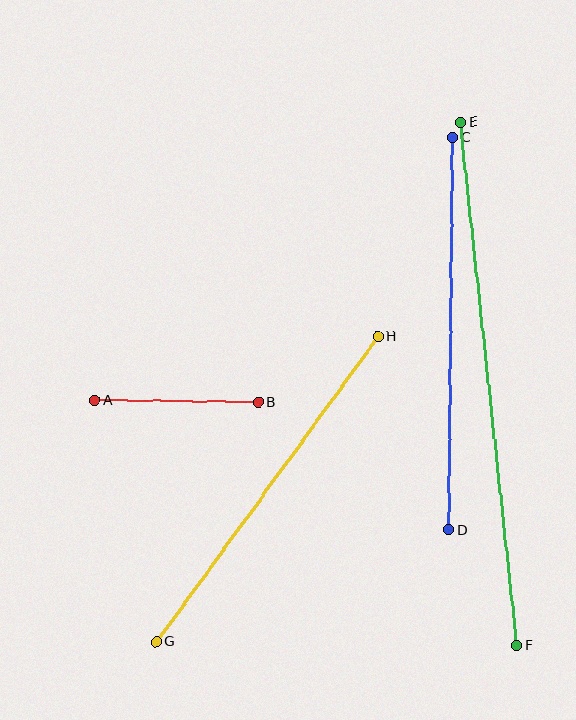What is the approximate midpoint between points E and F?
The midpoint is at approximately (489, 384) pixels.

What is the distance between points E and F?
The distance is approximately 526 pixels.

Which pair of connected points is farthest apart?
Points E and F are farthest apart.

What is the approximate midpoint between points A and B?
The midpoint is at approximately (176, 401) pixels.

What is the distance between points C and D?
The distance is approximately 393 pixels.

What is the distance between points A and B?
The distance is approximately 163 pixels.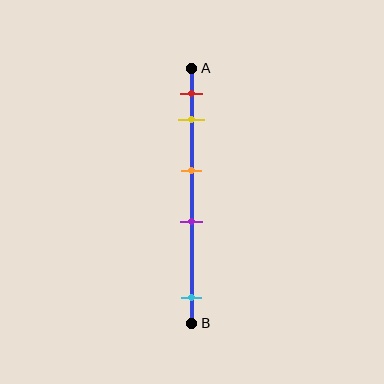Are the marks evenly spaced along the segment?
No, the marks are not evenly spaced.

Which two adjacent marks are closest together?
The red and yellow marks are the closest adjacent pair.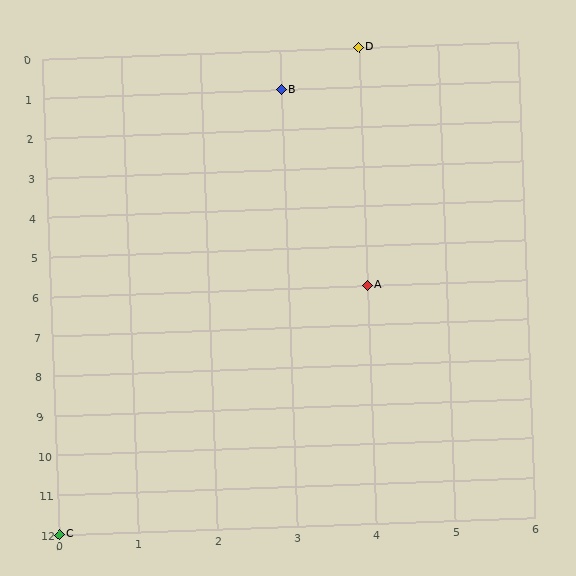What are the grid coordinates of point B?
Point B is at grid coordinates (3, 1).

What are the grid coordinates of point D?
Point D is at grid coordinates (4, 0).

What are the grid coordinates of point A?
Point A is at grid coordinates (4, 6).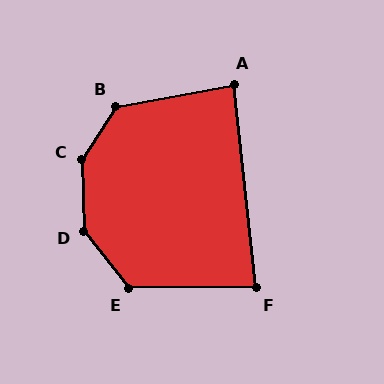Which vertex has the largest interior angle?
C, at approximately 146 degrees.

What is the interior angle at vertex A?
Approximately 86 degrees (approximately right).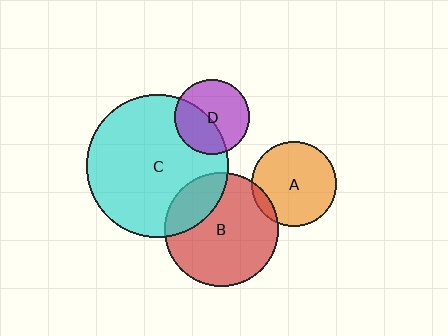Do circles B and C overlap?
Yes.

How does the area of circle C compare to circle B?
Approximately 1.6 times.